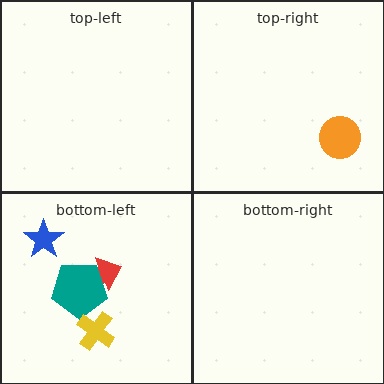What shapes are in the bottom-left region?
The blue star, the red arrow, the teal pentagon, the yellow cross.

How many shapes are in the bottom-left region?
4.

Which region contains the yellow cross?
The bottom-left region.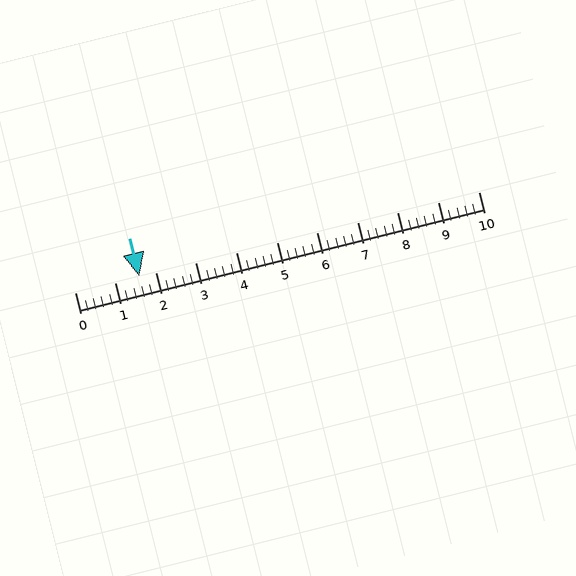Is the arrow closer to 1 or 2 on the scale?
The arrow is closer to 2.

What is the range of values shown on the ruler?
The ruler shows values from 0 to 10.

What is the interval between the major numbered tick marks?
The major tick marks are spaced 1 units apart.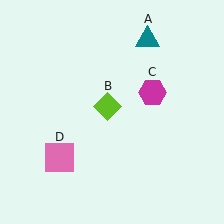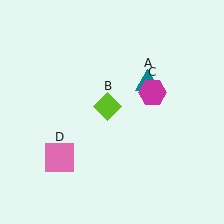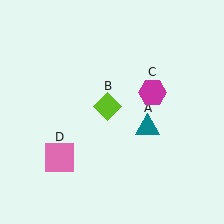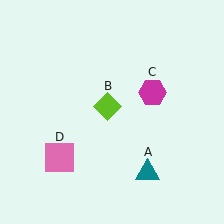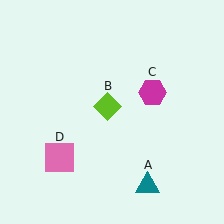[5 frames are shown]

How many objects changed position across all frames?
1 object changed position: teal triangle (object A).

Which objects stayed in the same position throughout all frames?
Lime diamond (object B) and magenta hexagon (object C) and pink square (object D) remained stationary.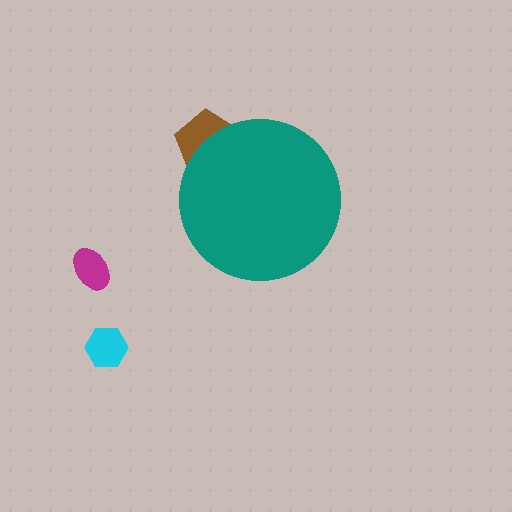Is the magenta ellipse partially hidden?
No, the magenta ellipse is fully visible.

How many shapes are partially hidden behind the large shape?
1 shape is partially hidden.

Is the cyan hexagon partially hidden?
No, the cyan hexagon is fully visible.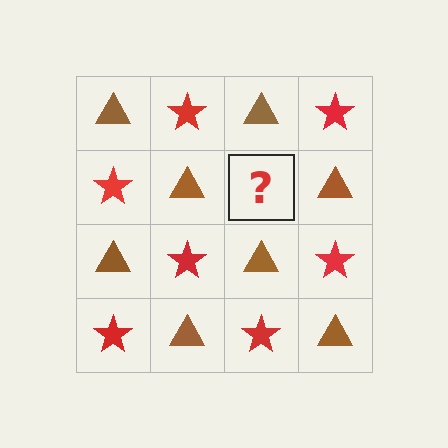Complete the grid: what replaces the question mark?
The question mark should be replaced with a red star.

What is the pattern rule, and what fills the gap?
The rule is that it alternates brown triangle and red star in a checkerboard pattern. The gap should be filled with a red star.